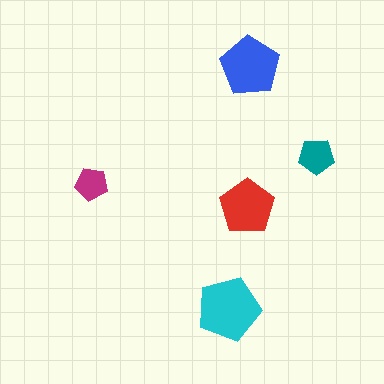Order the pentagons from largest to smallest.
the cyan one, the blue one, the red one, the teal one, the magenta one.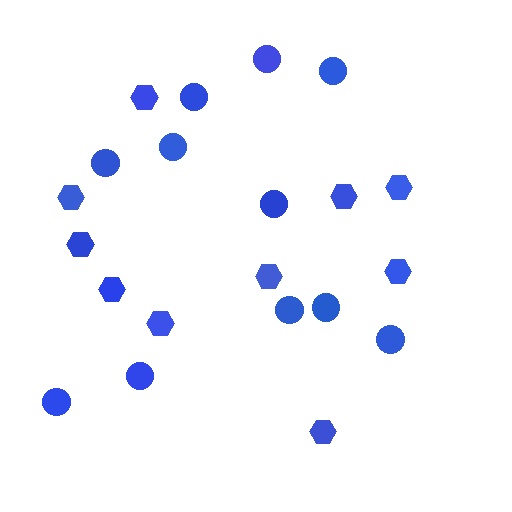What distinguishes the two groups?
There are 2 groups: one group of hexagons (10) and one group of circles (11).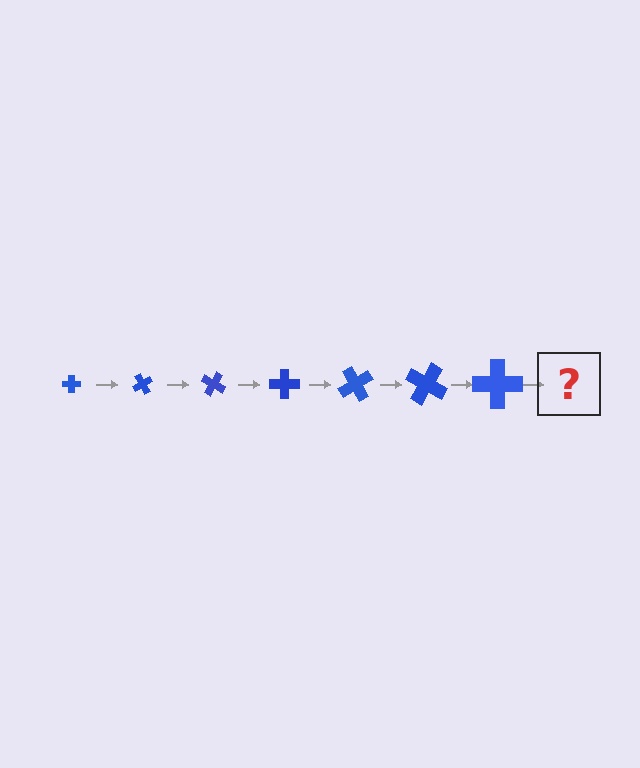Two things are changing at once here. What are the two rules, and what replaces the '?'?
The two rules are that the cross grows larger each step and it rotates 60 degrees each step. The '?' should be a cross, larger than the previous one and rotated 420 degrees from the start.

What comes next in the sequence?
The next element should be a cross, larger than the previous one and rotated 420 degrees from the start.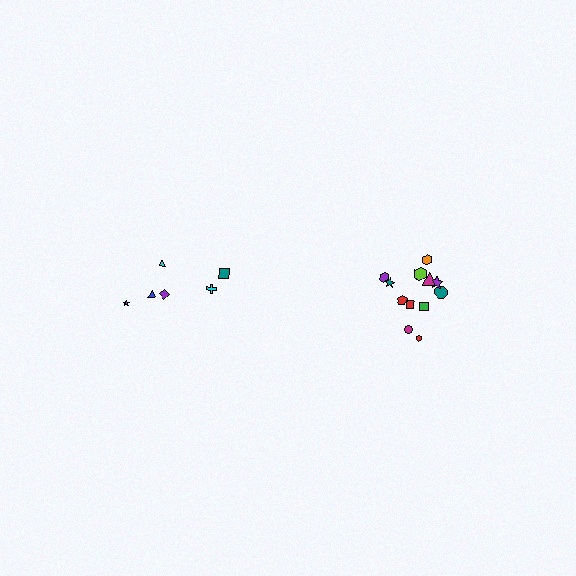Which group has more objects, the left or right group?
The right group.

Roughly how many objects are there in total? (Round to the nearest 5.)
Roughly 20 objects in total.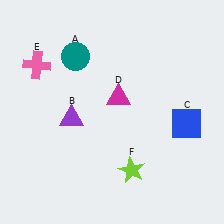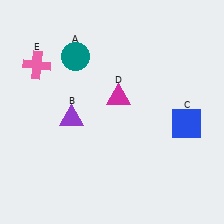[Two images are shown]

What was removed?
The lime star (F) was removed in Image 2.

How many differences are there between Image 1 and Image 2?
There is 1 difference between the two images.